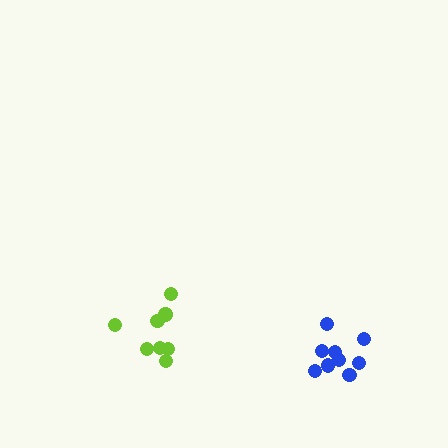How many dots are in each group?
Group 1: 9 dots, Group 2: 8 dots (17 total).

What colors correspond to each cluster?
The clusters are colored: blue, lime.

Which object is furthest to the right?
The blue cluster is rightmost.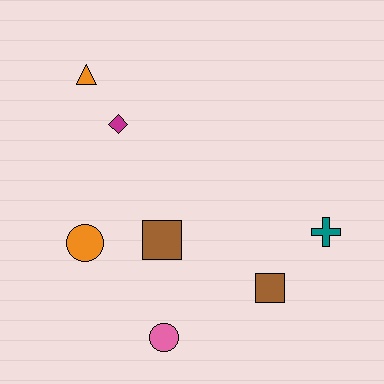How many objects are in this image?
There are 7 objects.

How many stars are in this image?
There are no stars.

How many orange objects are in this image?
There are 2 orange objects.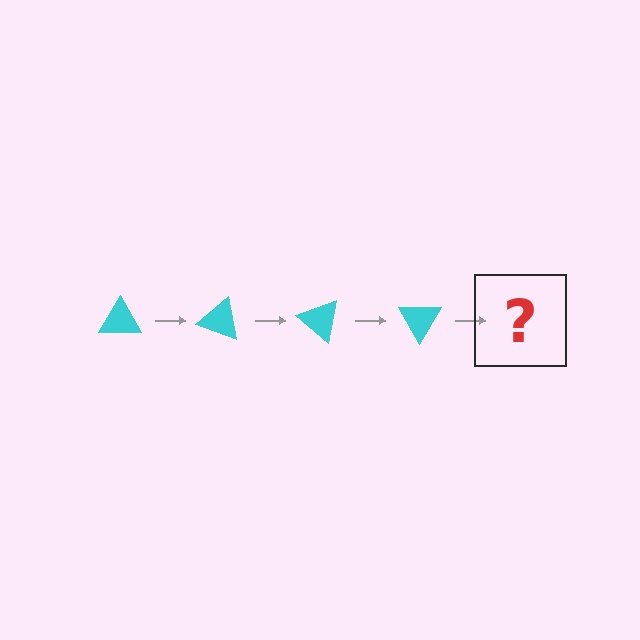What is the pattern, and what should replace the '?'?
The pattern is that the triangle rotates 20 degrees each step. The '?' should be a cyan triangle rotated 80 degrees.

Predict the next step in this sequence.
The next step is a cyan triangle rotated 80 degrees.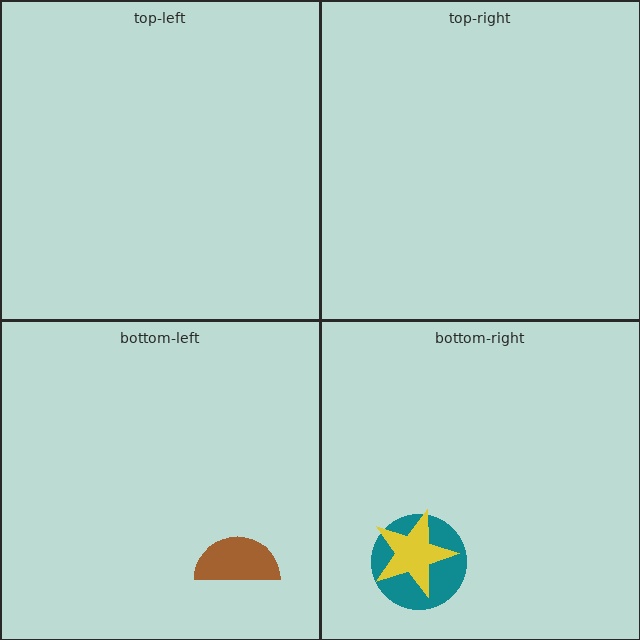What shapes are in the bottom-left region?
The brown semicircle.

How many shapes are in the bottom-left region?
1.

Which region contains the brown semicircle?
The bottom-left region.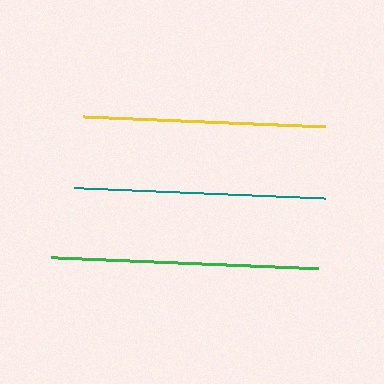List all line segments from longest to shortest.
From longest to shortest: green, teal, yellow.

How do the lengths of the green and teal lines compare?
The green and teal lines are approximately the same length.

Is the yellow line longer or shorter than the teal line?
The teal line is longer than the yellow line.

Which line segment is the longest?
The green line is the longest at approximately 267 pixels.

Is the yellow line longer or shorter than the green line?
The green line is longer than the yellow line.